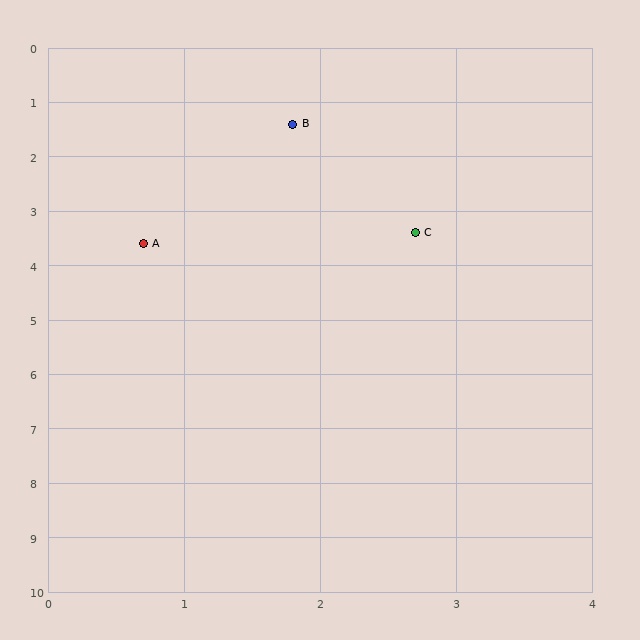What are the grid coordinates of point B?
Point B is at approximately (1.8, 1.4).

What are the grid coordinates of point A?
Point A is at approximately (0.7, 3.6).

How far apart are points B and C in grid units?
Points B and C are about 2.2 grid units apart.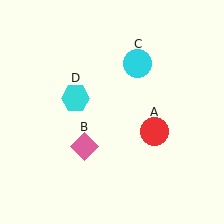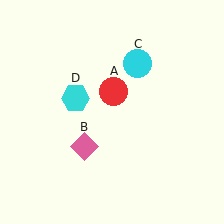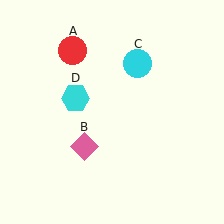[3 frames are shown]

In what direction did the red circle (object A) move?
The red circle (object A) moved up and to the left.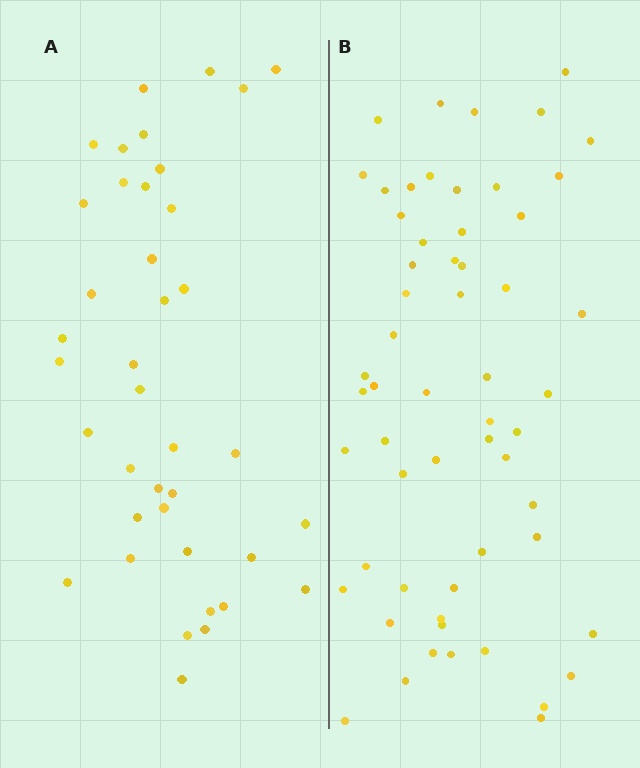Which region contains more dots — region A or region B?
Region B (the right region) has more dots.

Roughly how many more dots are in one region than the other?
Region B has approximately 20 more dots than region A.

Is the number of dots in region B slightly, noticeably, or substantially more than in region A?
Region B has substantially more. The ratio is roughly 1.5 to 1.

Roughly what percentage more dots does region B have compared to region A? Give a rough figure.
About 50% more.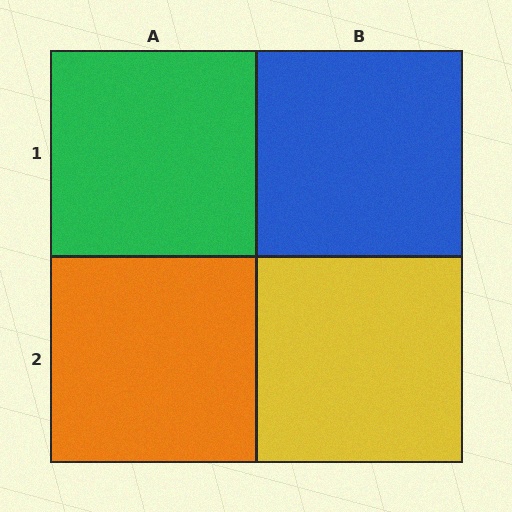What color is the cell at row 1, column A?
Green.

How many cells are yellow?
1 cell is yellow.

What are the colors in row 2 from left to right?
Orange, yellow.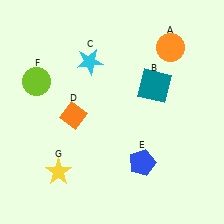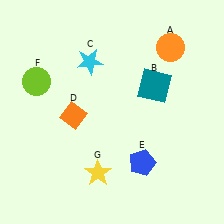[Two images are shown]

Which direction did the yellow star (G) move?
The yellow star (G) moved right.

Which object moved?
The yellow star (G) moved right.